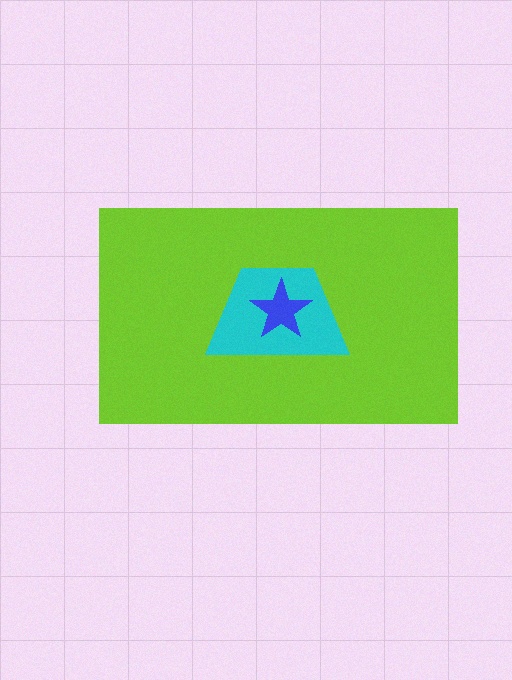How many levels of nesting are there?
3.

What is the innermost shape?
The blue star.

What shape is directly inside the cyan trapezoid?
The blue star.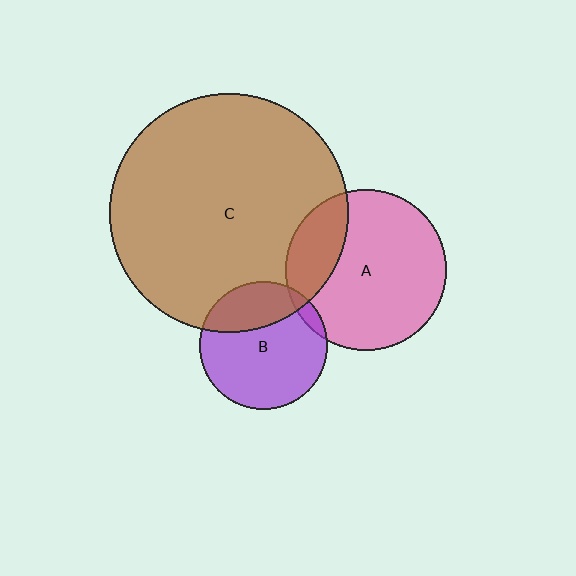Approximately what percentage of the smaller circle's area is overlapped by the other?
Approximately 25%.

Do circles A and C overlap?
Yes.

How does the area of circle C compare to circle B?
Approximately 3.5 times.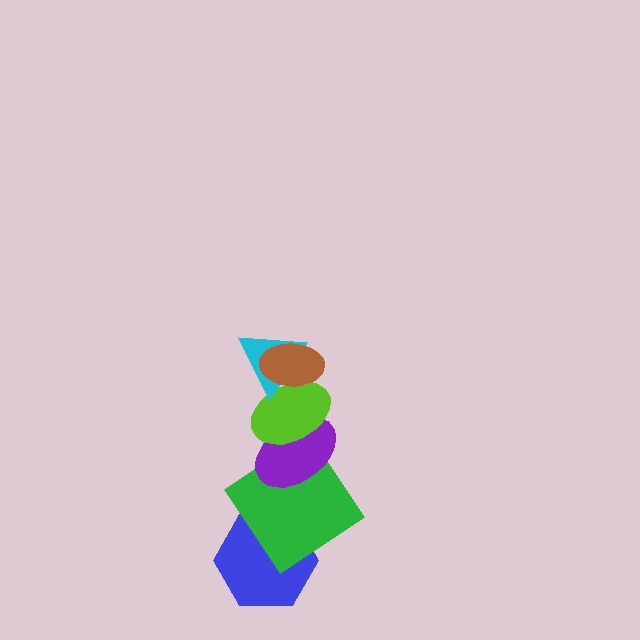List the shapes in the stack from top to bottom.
From top to bottom: the brown ellipse, the cyan triangle, the lime ellipse, the purple ellipse, the green diamond, the blue hexagon.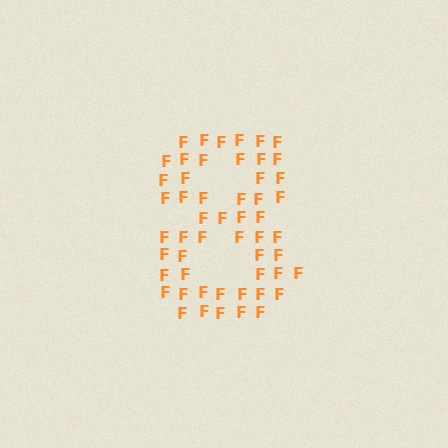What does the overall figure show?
The overall figure shows the digit 8.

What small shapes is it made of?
It is made of small letter F's.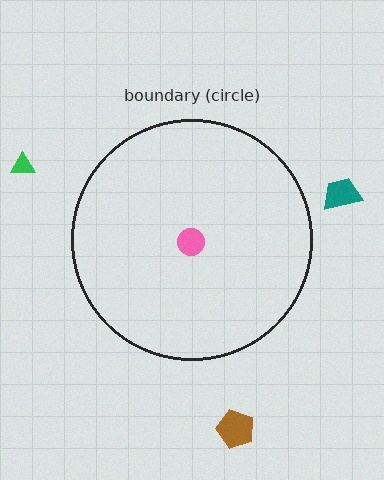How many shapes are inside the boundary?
1 inside, 3 outside.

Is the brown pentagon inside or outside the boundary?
Outside.